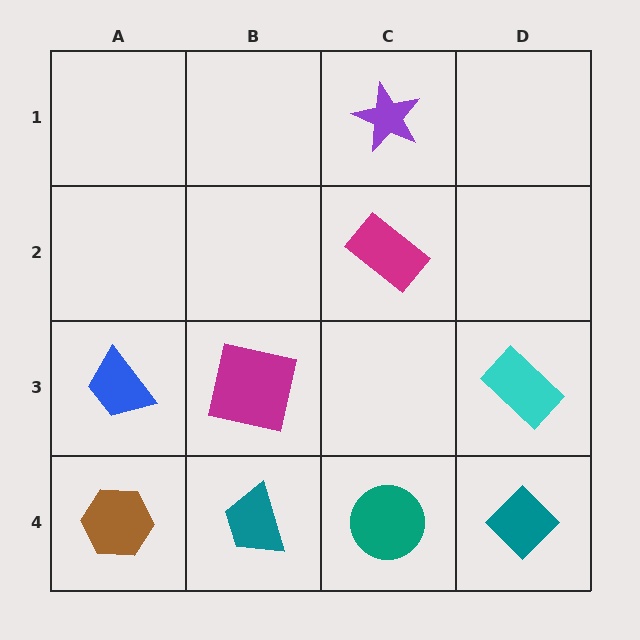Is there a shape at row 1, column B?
No, that cell is empty.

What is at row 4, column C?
A teal circle.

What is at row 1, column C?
A purple star.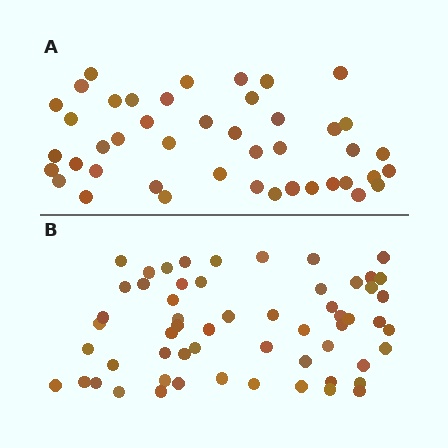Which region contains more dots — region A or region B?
Region B (the bottom region) has more dots.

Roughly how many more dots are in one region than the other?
Region B has approximately 15 more dots than region A.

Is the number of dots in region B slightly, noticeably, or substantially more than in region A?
Region B has noticeably more, but not dramatically so. The ratio is roughly 1.3 to 1.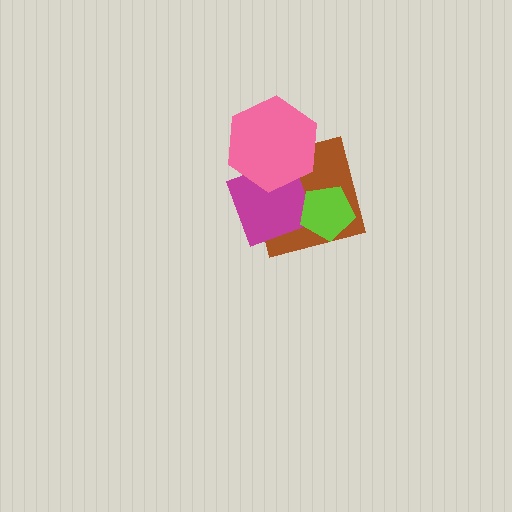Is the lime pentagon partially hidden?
No, no other shape covers it.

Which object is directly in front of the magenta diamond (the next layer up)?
The pink hexagon is directly in front of the magenta diamond.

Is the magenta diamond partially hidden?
Yes, it is partially covered by another shape.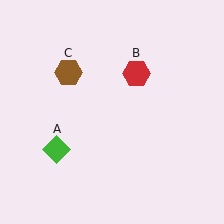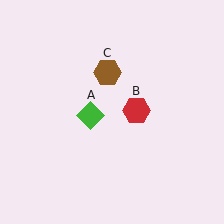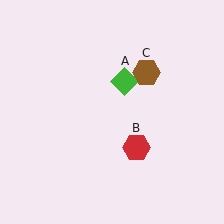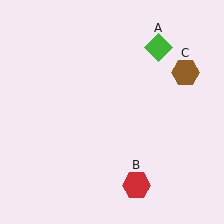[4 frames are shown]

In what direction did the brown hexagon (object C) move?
The brown hexagon (object C) moved right.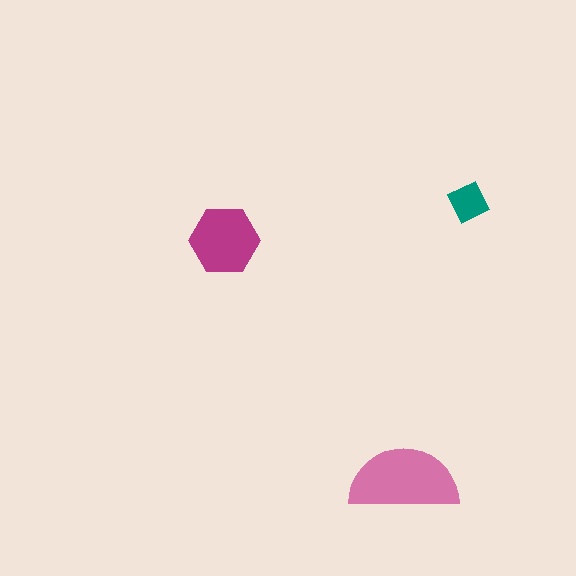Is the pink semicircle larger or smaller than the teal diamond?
Larger.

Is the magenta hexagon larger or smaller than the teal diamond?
Larger.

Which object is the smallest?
The teal diamond.